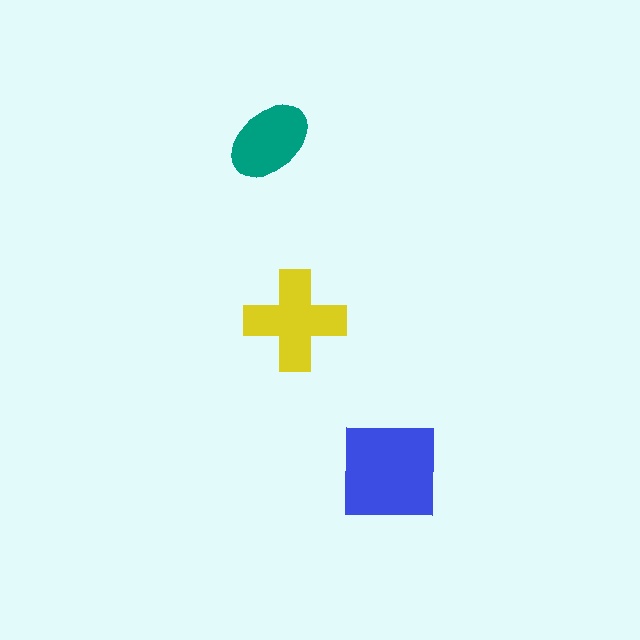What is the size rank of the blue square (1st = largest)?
1st.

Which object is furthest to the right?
The blue square is rightmost.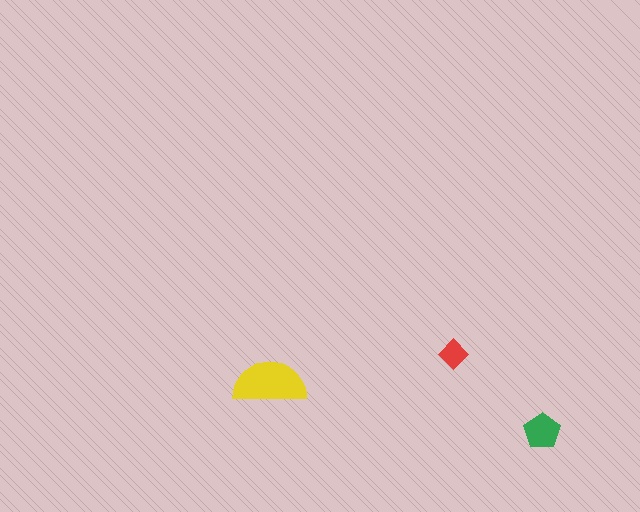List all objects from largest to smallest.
The yellow semicircle, the green pentagon, the red diamond.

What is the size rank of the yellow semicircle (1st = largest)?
1st.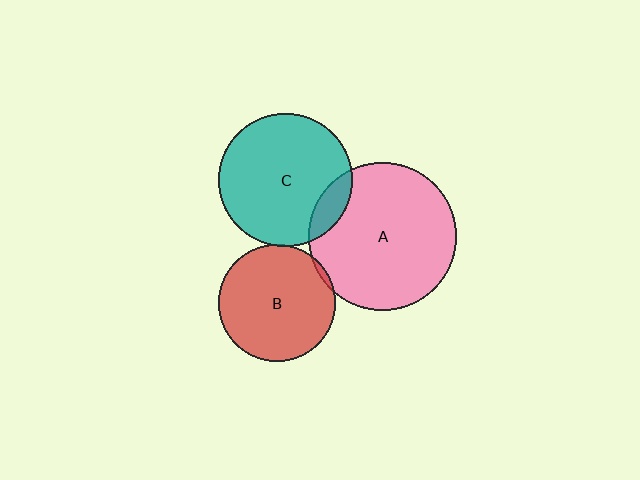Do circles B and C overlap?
Yes.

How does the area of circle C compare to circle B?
Approximately 1.3 times.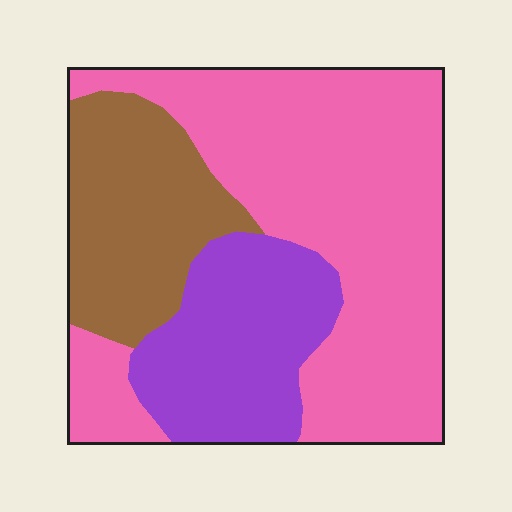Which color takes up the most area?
Pink, at roughly 55%.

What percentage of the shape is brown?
Brown covers 22% of the shape.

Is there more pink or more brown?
Pink.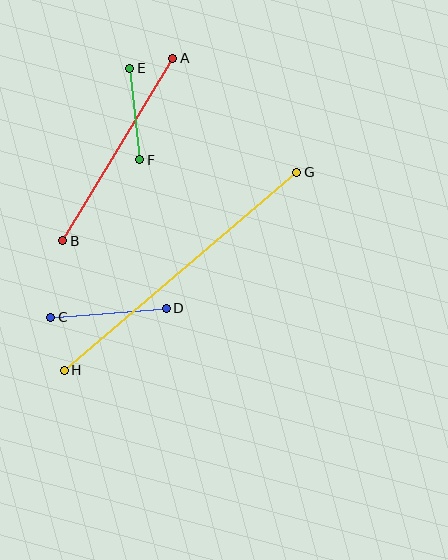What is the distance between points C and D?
The distance is approximately 116 pixels.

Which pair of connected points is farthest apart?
Points G and H are farthest apart.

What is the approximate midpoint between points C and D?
The midpoint is at approximately (108, 313) pixels.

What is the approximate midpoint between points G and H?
The midpoint is at approximately (180, 271) pixels.